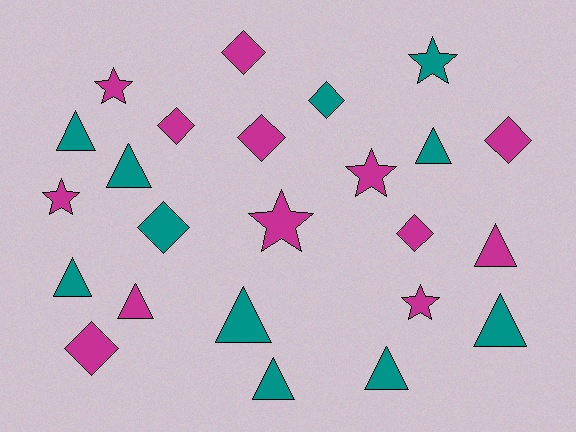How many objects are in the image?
There are 24 objects.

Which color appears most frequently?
Magenta, with 13 objects.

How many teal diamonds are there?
There are 2 teal diamonds.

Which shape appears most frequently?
Triangle, with 10 objects.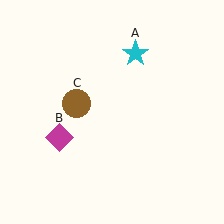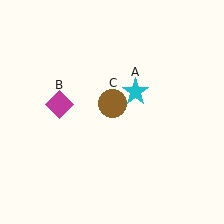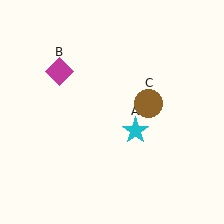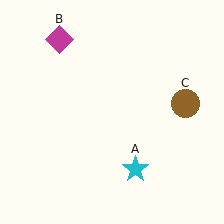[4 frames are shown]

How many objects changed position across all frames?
3 objects changed position: cyan star (object A), magenta diamond (object B), brown circle (object C).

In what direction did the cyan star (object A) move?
The cyan star (object A) moved down.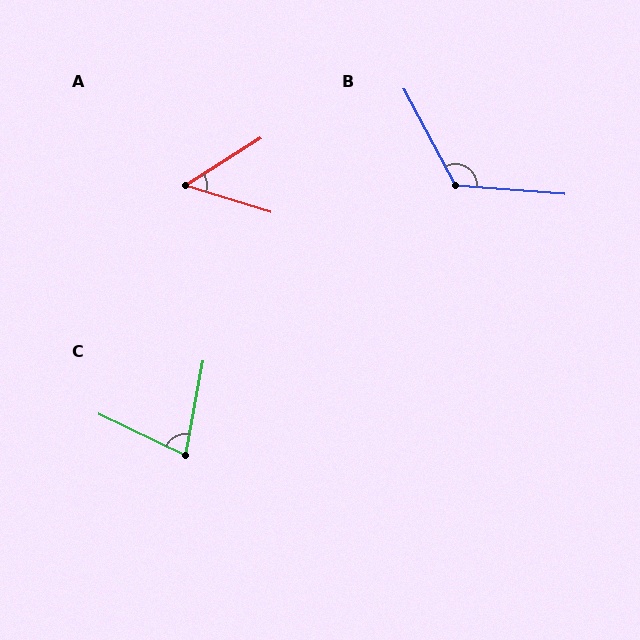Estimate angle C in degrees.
Approximately 75 degrees.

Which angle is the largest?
B, at approximately 122 degrees.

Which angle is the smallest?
A, at approximately 49 degrees.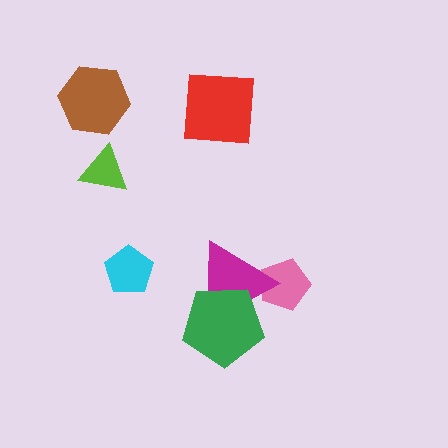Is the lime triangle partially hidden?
No, no other shape covers it.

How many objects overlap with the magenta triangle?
2 objects overlap with the magenta triangle.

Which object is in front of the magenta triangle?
The green pentagon is in front of the magenta triangle.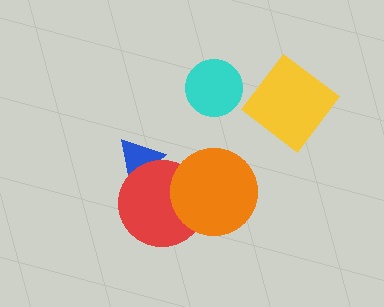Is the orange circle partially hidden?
No, no other shape covers it.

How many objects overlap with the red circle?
2 objects overlap with the red circle.